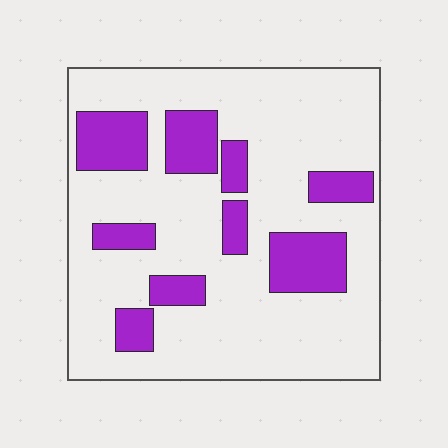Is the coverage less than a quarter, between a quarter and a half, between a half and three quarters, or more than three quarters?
Less than a quarter.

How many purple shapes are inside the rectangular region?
9.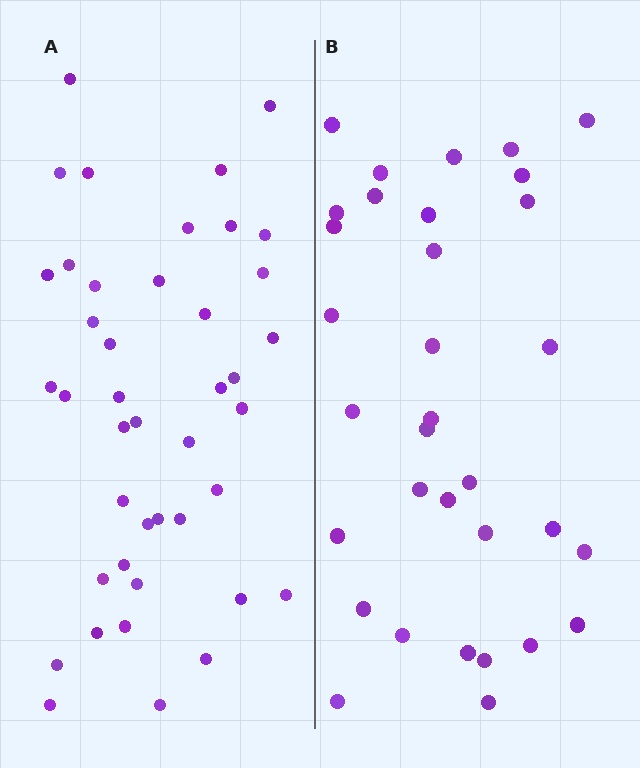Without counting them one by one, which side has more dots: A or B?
Region A (the left region) has more dots.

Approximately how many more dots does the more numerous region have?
Region A has roughly 8 or so more dots than region B.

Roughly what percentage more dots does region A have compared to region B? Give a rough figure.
About 25% more.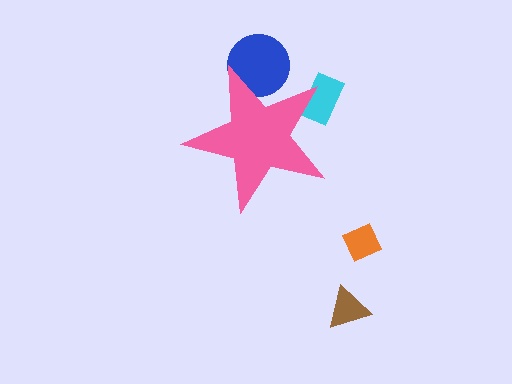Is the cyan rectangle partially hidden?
Yes, the cyan rectangle is partially hidden behind the pink star.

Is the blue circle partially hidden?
Yes, the blue circle is partially hidden behind the pink star.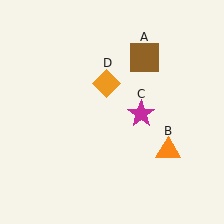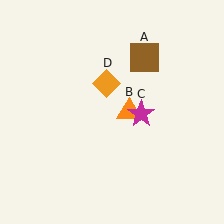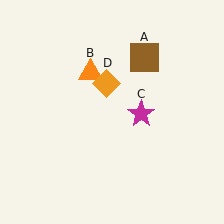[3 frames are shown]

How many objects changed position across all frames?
1 object changed position: orange triangle (object B).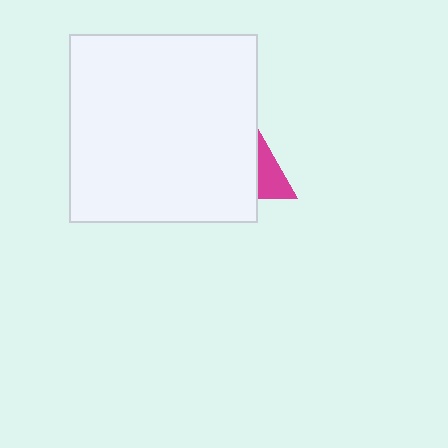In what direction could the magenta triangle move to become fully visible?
The magenta triangle could move right. That would shift it out from behind the white square entirely.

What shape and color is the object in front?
The object in front is a white square.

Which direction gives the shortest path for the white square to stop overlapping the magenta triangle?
Moving left gives the shortest separation.